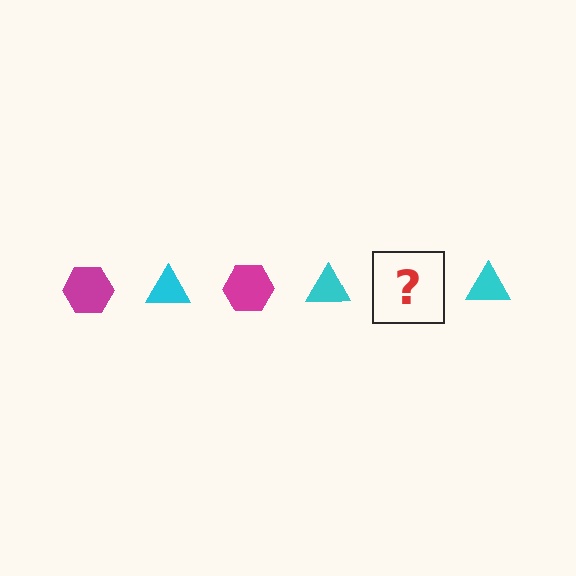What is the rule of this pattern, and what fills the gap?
The rule is that the pattern alternates between magenta hexagon and cyan triangle. The gap should be filled with a magenta hexagon.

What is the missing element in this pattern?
The missing element is a magenta hexagon.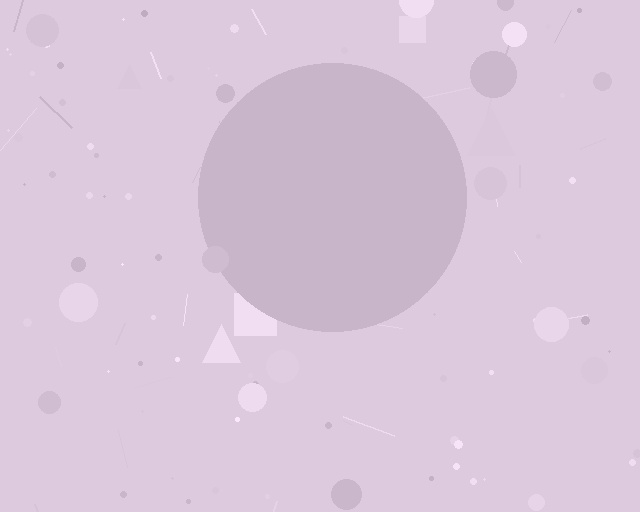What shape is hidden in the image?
A circle is hidden in the image.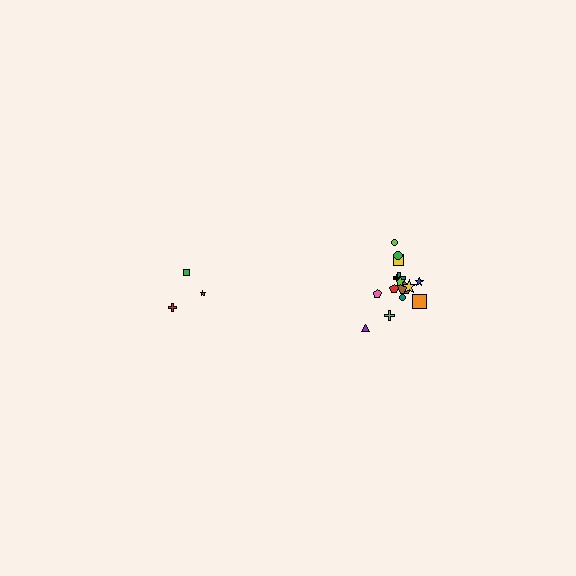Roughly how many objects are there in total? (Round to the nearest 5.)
Roughly 20 objects in total.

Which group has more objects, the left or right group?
The right group.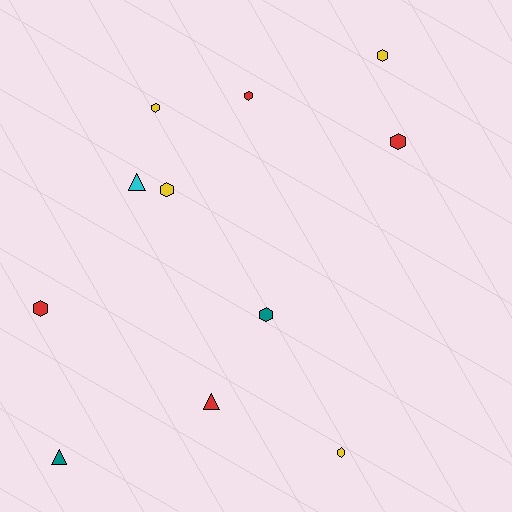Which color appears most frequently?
Red, with 4 objects.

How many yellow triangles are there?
There are no yellow triangles.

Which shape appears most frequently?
Hexagon, with 8 objects.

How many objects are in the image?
There are 11 objects.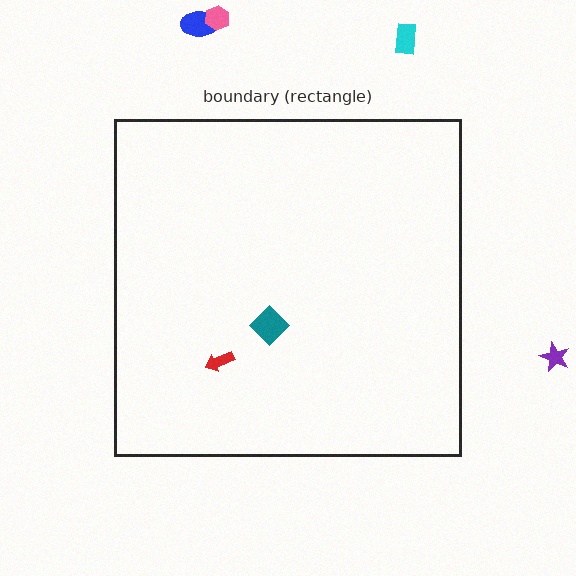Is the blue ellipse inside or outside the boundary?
Outside.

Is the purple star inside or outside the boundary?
Outside.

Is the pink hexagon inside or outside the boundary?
Outside.